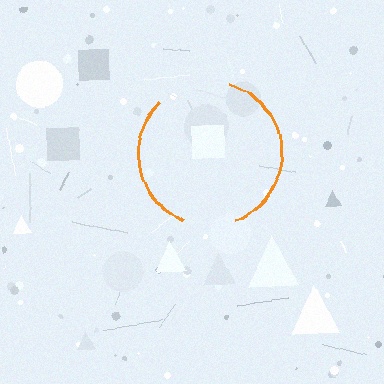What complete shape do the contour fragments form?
The contour fragments form a circle.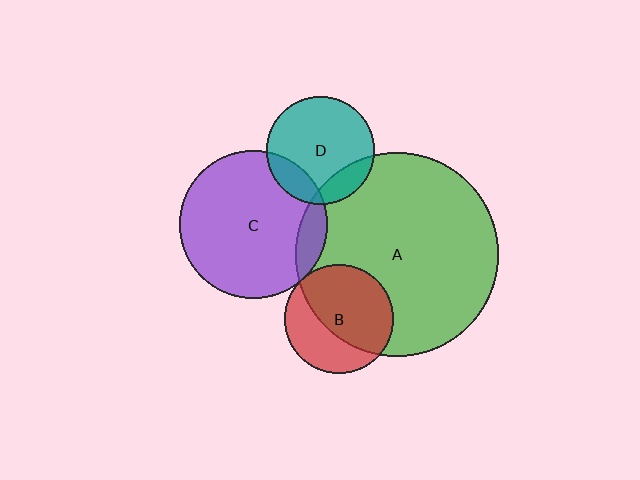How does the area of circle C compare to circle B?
Approximately 1.8 times.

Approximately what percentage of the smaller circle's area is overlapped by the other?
Approximately 60%.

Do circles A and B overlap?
Yes.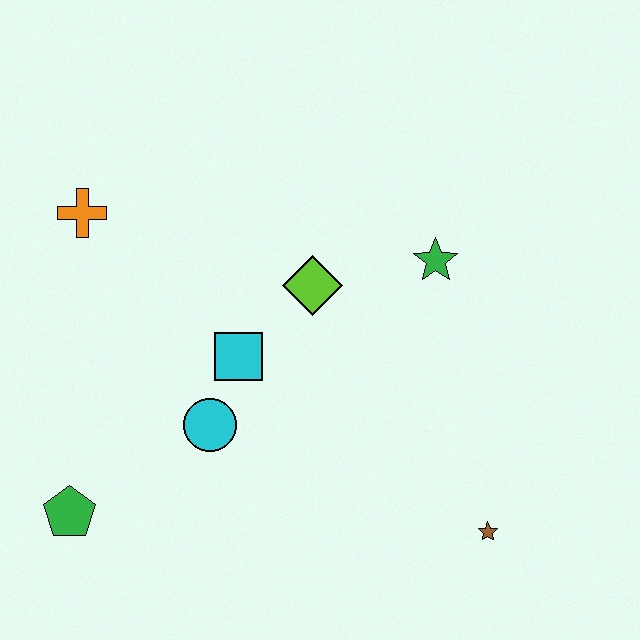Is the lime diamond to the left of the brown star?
Yes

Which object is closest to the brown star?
The green star is closest to the brown star.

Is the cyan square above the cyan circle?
Yes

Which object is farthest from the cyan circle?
The brown star is farthest from the cyan circle.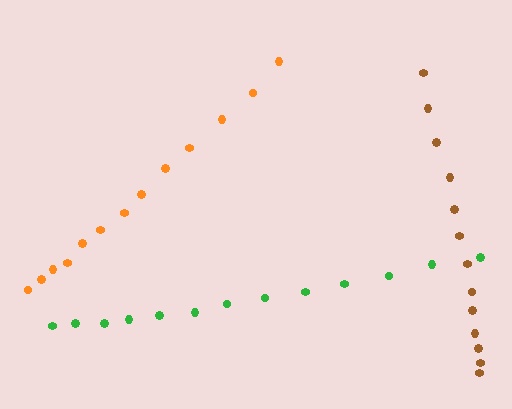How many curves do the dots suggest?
There are 3 distinct paths.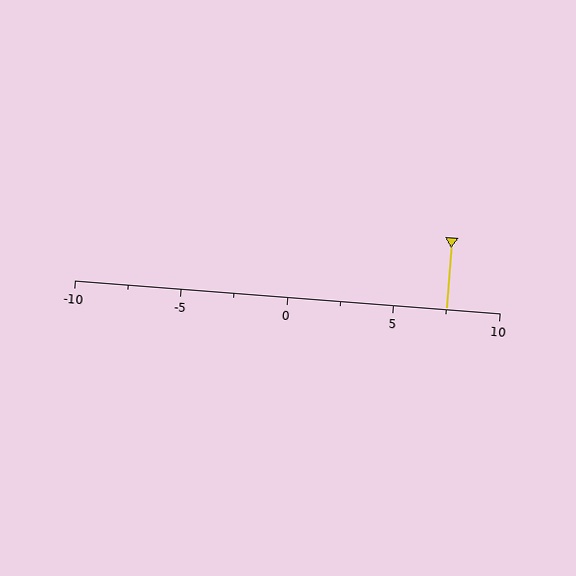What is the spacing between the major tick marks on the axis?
The major ticks are spaced 5 apart.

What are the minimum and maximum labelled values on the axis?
The axis runs from -10 to 10.